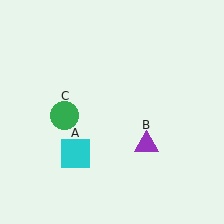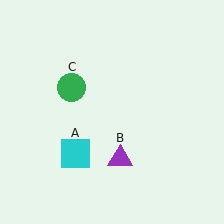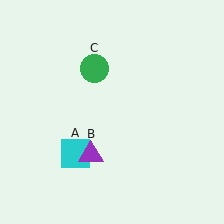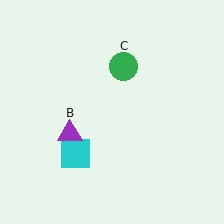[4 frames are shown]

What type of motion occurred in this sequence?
The purple triangle (object B), green circle (object C) rotated clockwise around the center of the scene.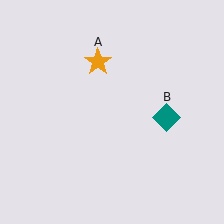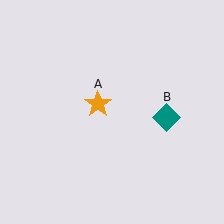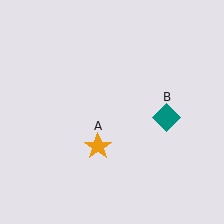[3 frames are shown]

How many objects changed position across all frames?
1 object changed position: orange star (object A).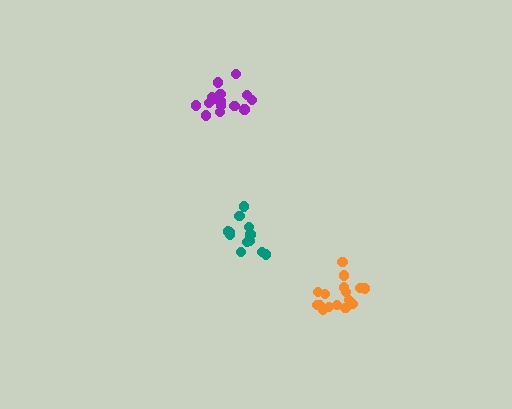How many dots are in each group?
Group 1: 18 dots, Group 2: 16 dots, Group 3: 13 dots (47 total).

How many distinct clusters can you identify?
There are 3 distinct clusters.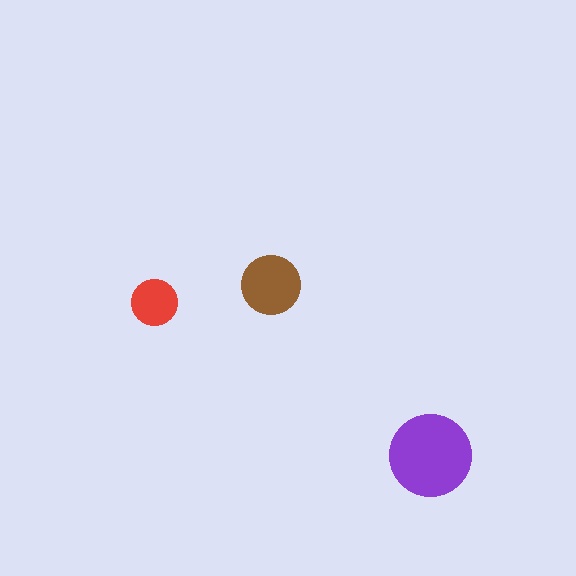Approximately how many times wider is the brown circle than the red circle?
About 1.5 times wider.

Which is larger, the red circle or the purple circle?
The purple one.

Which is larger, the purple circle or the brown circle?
The purple one.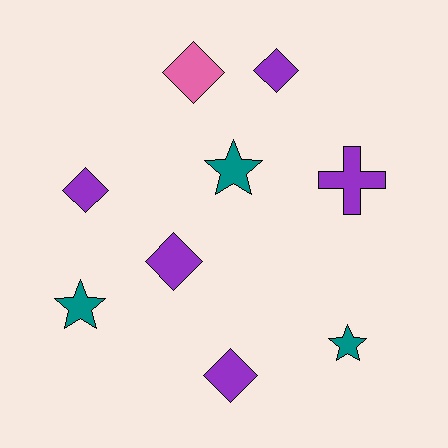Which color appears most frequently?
Purple, with 5 objects.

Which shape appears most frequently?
Diamond, with 5 objects.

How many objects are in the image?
There are 9 objects.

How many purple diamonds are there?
There are 4 purple diamonds.